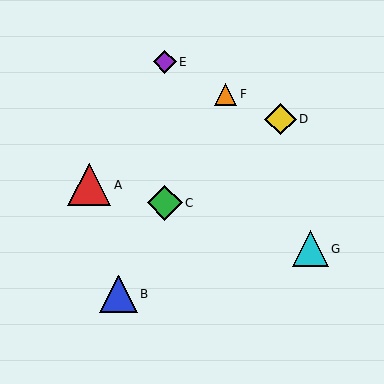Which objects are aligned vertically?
Objects C, E are aligned vertically.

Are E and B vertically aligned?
No, E is at x≈165 and B is at x≈118.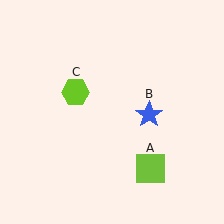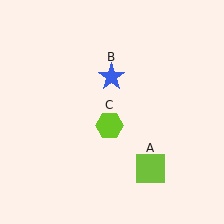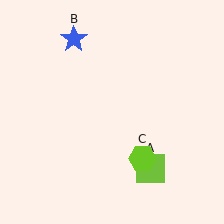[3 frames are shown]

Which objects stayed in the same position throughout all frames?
Lime square (object A) remained stationary.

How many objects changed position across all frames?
2 objects changed position: blue star (object B), lime hexagon (object C).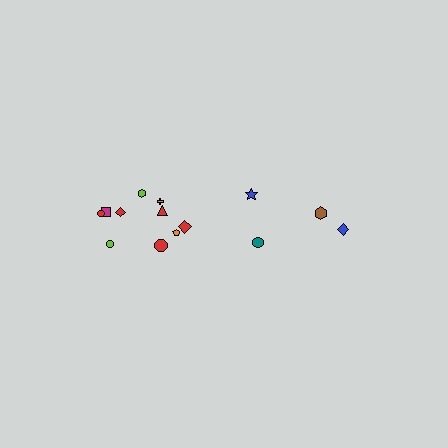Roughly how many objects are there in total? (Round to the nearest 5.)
Roughly 15 objects in total.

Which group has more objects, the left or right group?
The left group.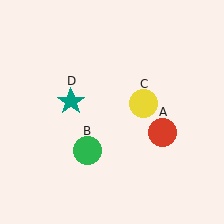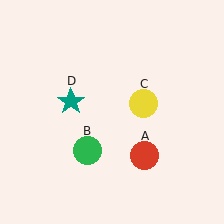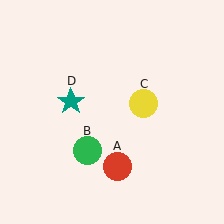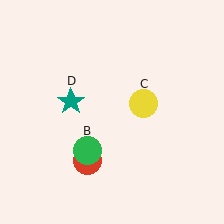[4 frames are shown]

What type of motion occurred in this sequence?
The red circle (object A) rotated clockwise around the center of the scene.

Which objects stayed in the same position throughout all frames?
Green circle (object B) and yellow circle (object C) and teal star (object D) remained stationary.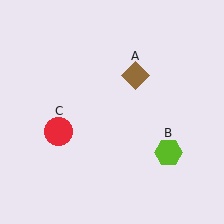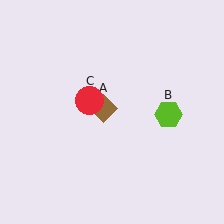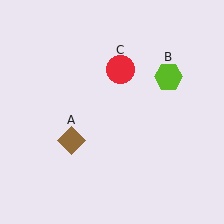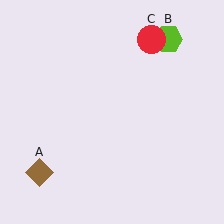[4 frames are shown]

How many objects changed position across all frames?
3 objects changed position: brown diamond (object A), lime hexagon (object B), red circle (object C).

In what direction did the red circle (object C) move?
The red circle (object C) moved up and to the right.